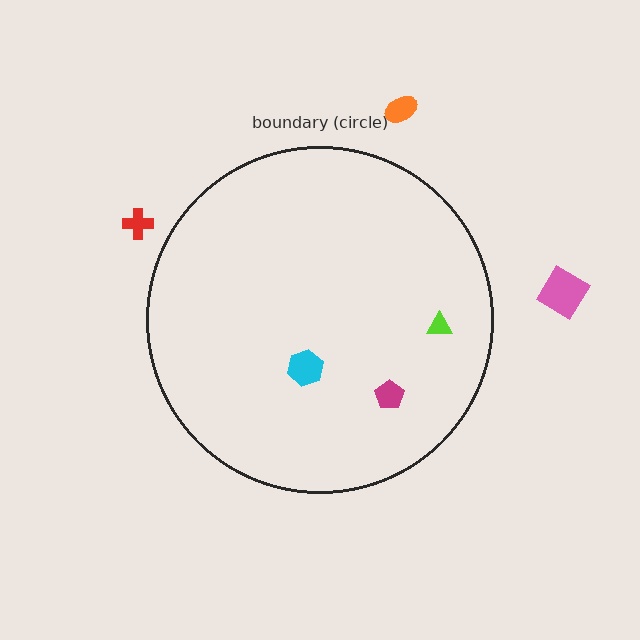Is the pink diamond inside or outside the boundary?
Outside.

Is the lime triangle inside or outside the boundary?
Inside.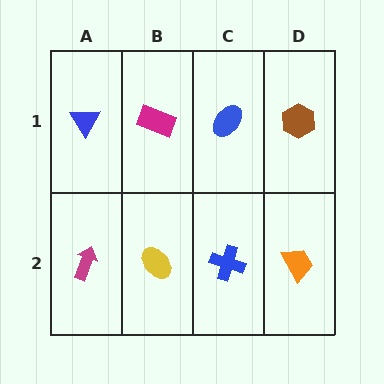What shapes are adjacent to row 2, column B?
A magenta rectangle (row 1, column B), a magenta arrow (row 2, column A), a blue cross (row 2, column C).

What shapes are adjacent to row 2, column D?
A brown hexagon (row 1, column D), a blue cross (row 2, column C).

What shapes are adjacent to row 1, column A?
A magenta arrow (row 2, column A), a magenta rectangle (row 1, column B).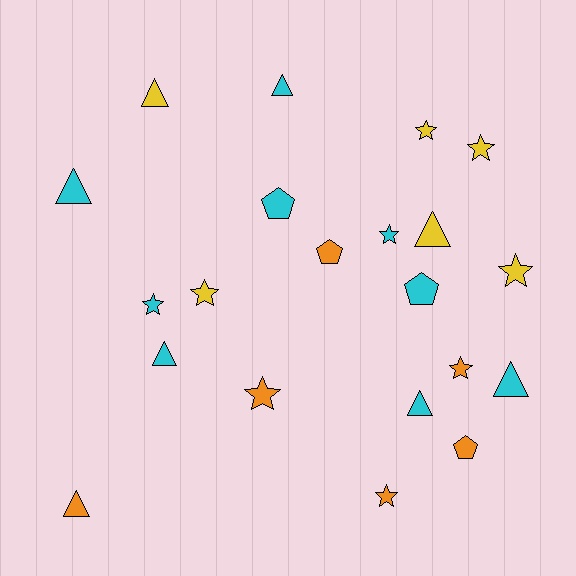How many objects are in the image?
There are 21 objects.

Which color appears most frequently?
Cyan, with 9 objects.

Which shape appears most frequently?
Star, with 9 objects.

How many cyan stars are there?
There are 2 cyan stars.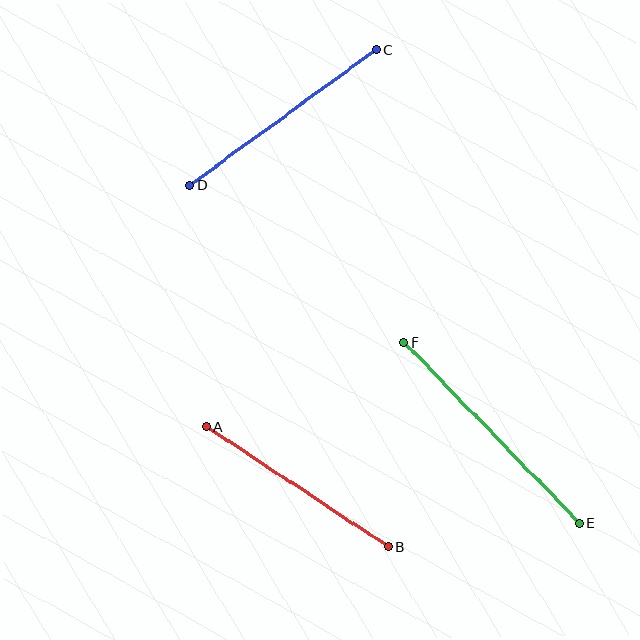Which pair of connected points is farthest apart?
Points E and F are farthest apart.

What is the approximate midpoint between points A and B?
The midpoint is at approximately (297, 487) pixels.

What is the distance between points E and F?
The distance is approximately 252 pixels.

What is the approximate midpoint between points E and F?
The midpoint is at approximately (492, 433) pixels.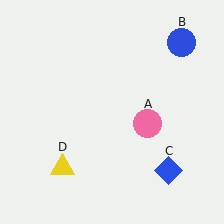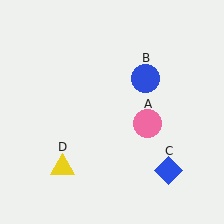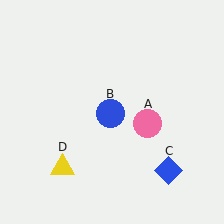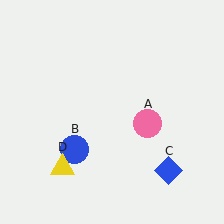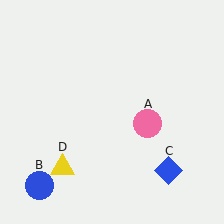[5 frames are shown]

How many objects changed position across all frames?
1 object changed position: blue circle (object B).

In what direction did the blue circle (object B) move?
The blue circle (object B) moved down and to the left.